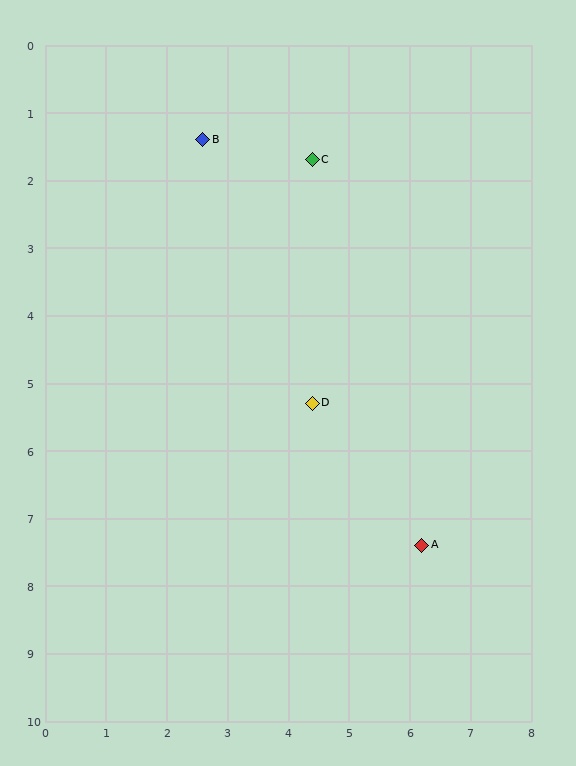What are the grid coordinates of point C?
Point C is at approximately (4.4, 1.7).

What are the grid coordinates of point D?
Point D is at approximately (4.4, 5.3).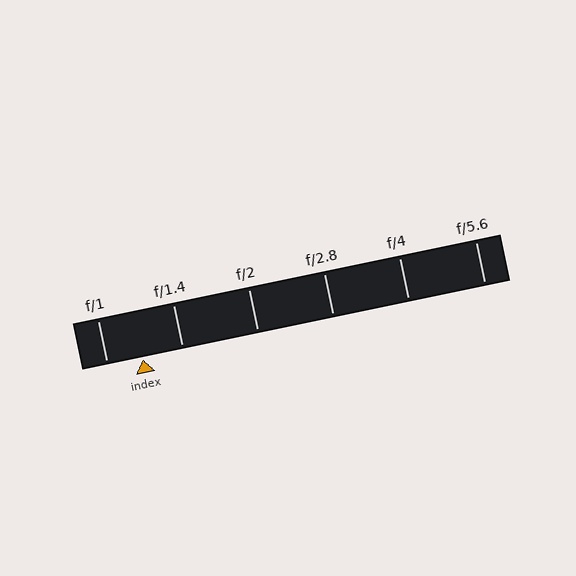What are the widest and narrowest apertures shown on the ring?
The widest aperture shown is f/1 and the narrowest is f/5.6.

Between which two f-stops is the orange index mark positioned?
The index mark is between f/1 and f/1.4.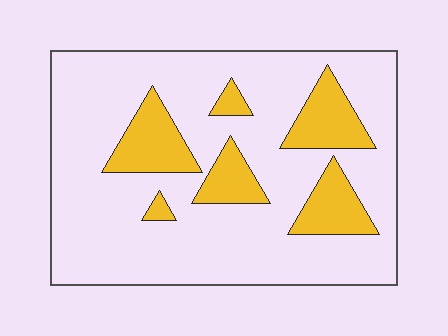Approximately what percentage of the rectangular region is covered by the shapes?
Approximately 20%.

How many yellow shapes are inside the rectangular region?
6.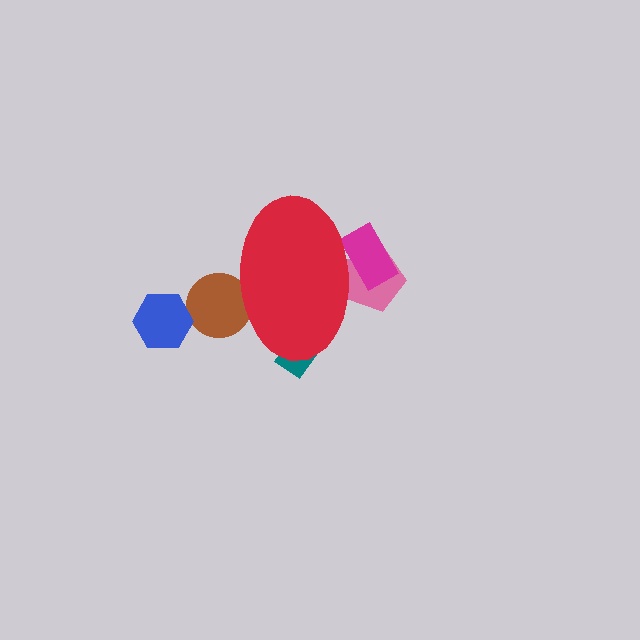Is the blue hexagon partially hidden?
No, the blue hexagon is fully visible.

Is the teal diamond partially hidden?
Yes, the teal diamond is partially hidden behind the red ellipse.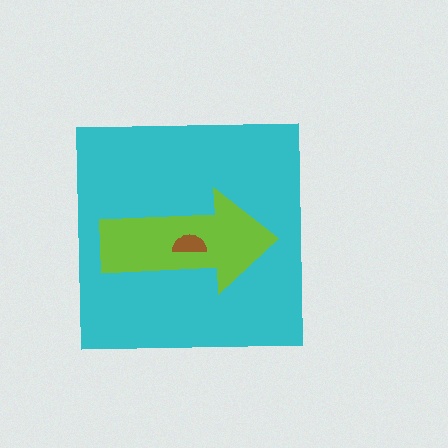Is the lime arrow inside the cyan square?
Yes.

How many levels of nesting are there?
3.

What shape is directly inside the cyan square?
The lime arrow.